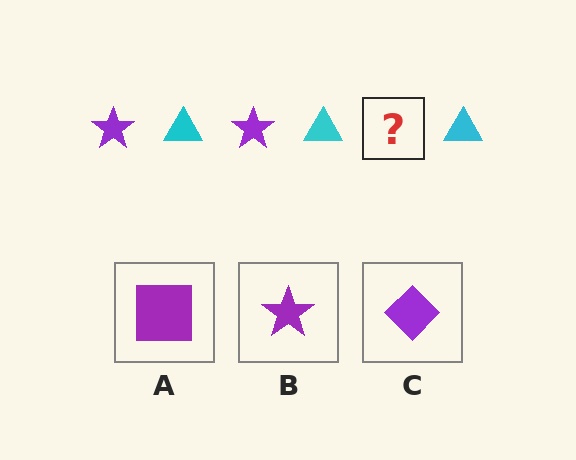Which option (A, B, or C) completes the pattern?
B.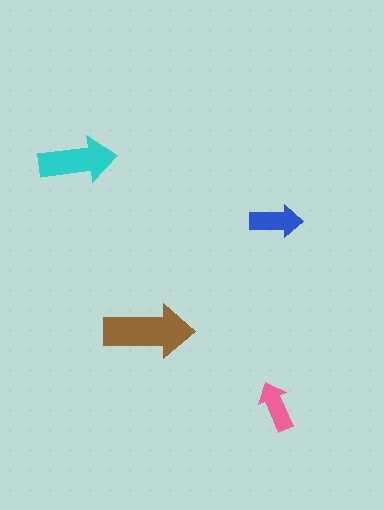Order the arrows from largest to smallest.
the brown one, the cyan one, the blue one, the pink one.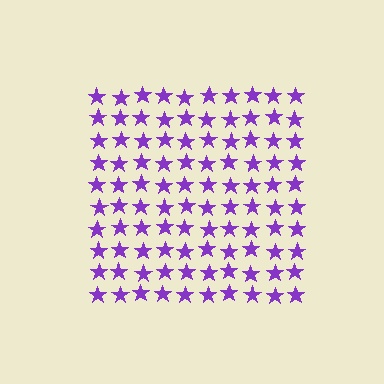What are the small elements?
The small elements are stars.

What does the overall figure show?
The overall figure shows a square.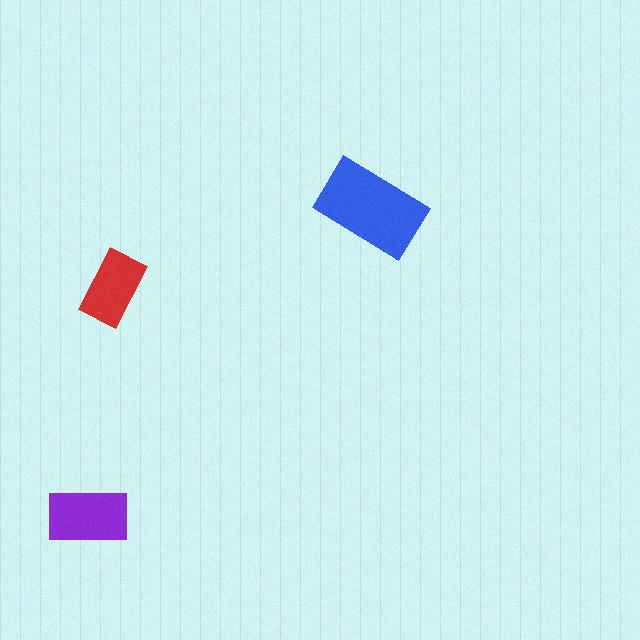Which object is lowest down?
The purple rectangle is bottommost.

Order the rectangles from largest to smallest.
the blue one, the purple one, the red one.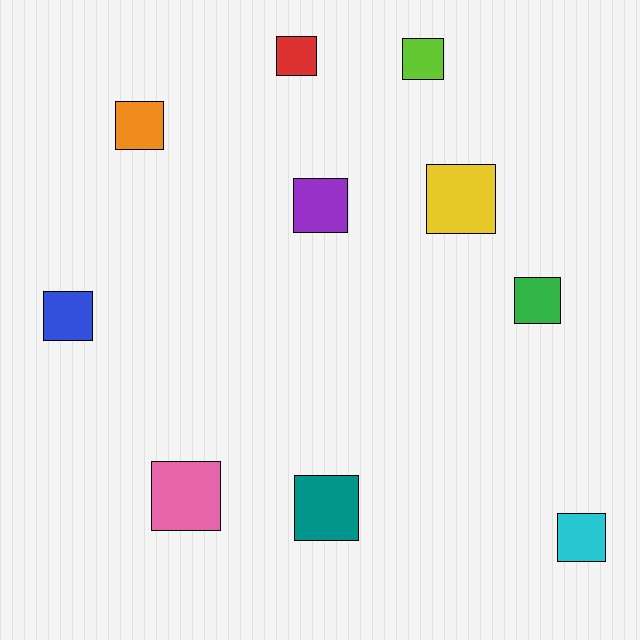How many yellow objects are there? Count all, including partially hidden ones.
There is 1 yellow object.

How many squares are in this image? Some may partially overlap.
There are 10 squares.